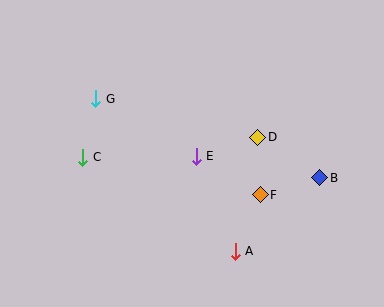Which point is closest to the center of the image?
Point E at (196, 156) is closest to the center.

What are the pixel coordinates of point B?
Point B is at (320, 178).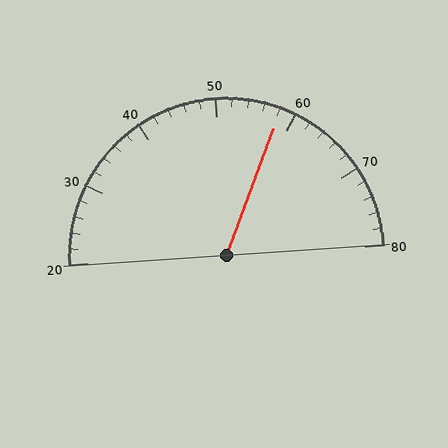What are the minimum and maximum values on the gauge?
The gauge ranges from 20 to 80.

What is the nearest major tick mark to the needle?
The nearest major tick mark is 60.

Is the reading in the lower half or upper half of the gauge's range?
The reading is in the upper half of the range (20 to 80).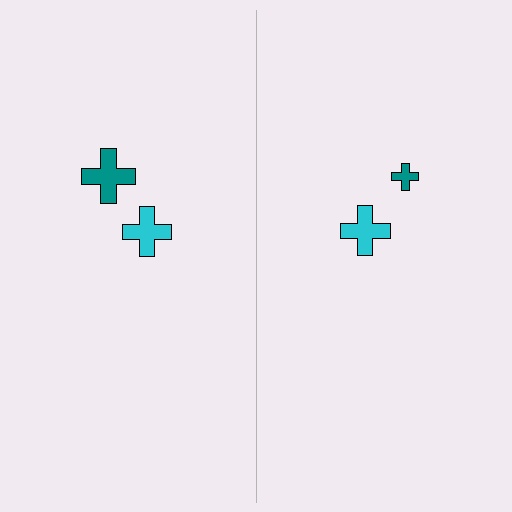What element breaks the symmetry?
The teal cross on the right side has a different size than its mirror counterpart.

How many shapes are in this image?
There are 4 shapes in this image.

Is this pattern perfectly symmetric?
No, the pattern is not perfectly symmetric. The teal cross on the right side has a different size than its mirror counterpart.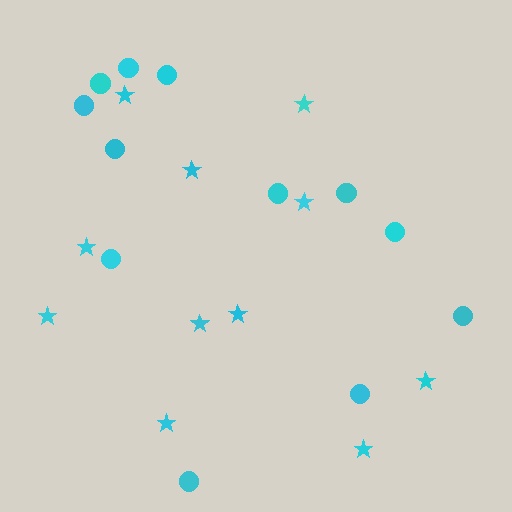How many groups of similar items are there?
There are 2 groups: one group of circles (12) and one group of stars (11).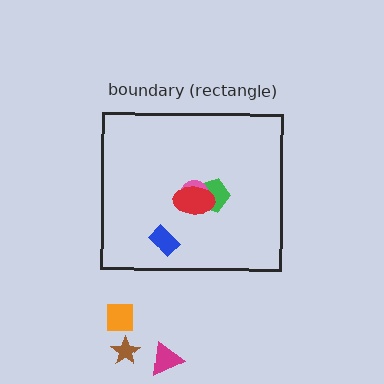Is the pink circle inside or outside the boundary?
Inside.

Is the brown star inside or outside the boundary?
Outside.